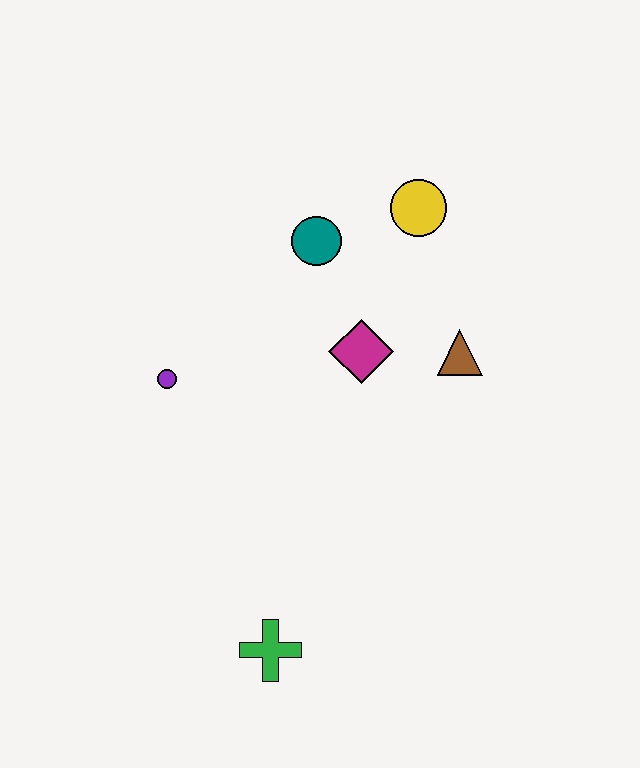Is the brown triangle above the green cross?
Yes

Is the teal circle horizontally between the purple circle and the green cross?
No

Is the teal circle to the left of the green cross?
No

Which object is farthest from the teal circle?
The green cross is farthest from the teal circle.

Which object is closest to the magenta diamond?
The brown triangle is closest to the magenta diamond.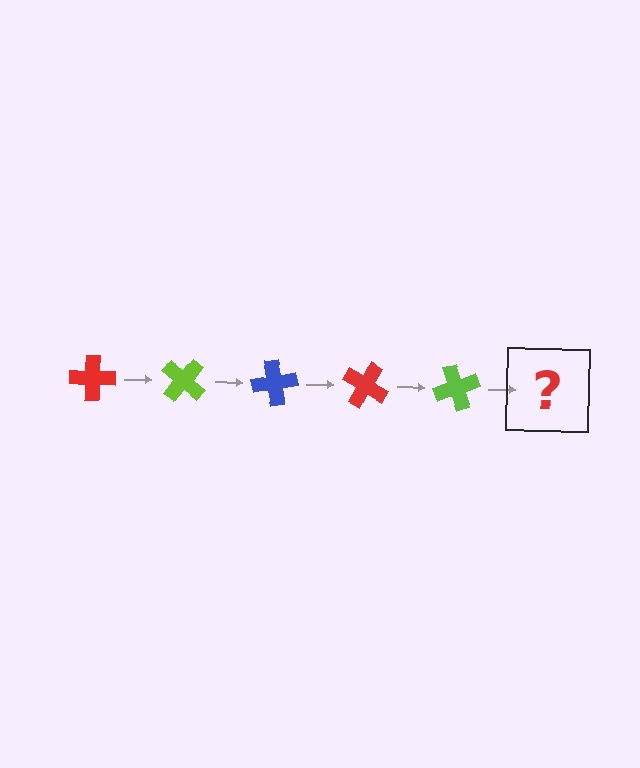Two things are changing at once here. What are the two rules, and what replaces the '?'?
The two rules are that it rotates 40 degrees each step and the color cycles through red, lime, and blue. The '?' should be a blue cross, rotated 200 degrees from the start.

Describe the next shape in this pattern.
It should be a blue cross, rotated 200 degrees from the start.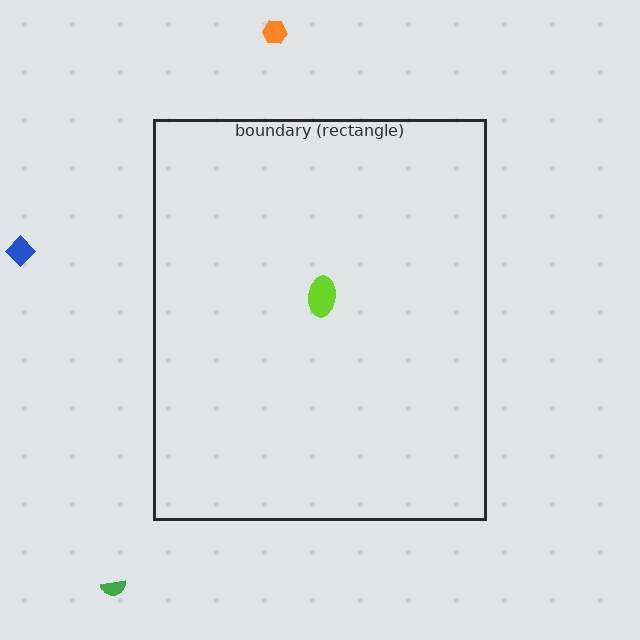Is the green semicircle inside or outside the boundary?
Outside.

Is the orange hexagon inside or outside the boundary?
Outside.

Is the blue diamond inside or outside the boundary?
Outside.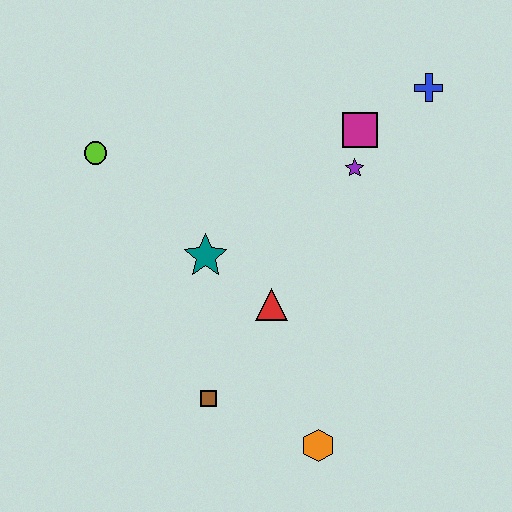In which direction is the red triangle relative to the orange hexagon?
The red triangle is above the orange hexagon.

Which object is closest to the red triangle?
The teal star is closest to the red triangle.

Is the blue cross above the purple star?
Yes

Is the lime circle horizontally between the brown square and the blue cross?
No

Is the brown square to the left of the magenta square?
Yes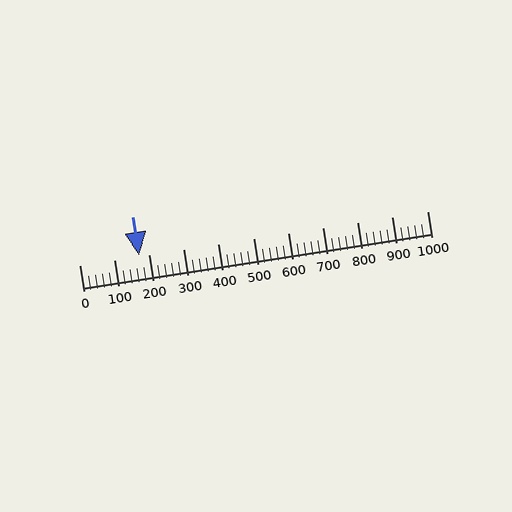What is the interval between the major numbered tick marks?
The major tick marks are spaced 100 units apart.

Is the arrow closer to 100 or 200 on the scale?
The arrow is closer to 200.